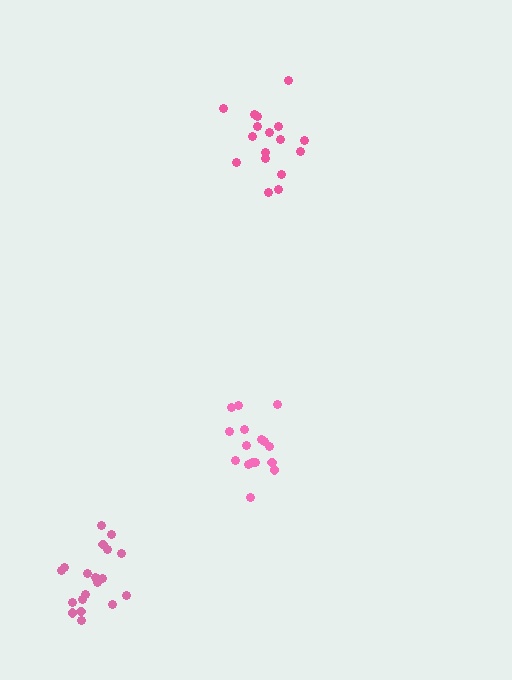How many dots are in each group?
Group 1: 19 dots, Group 2: 17 dots, Group 3: 16 dots (52 total).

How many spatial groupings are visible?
There are 3 spatial groupings.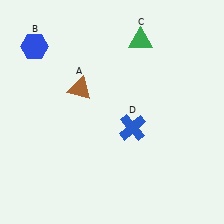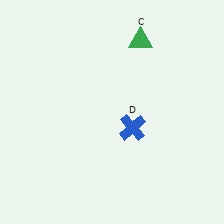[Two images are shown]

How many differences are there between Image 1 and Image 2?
There are 2 differences between the two images.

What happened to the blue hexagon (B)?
The blue hexagon (B) was removed in Image 2. It was in the top-left area of Image 1.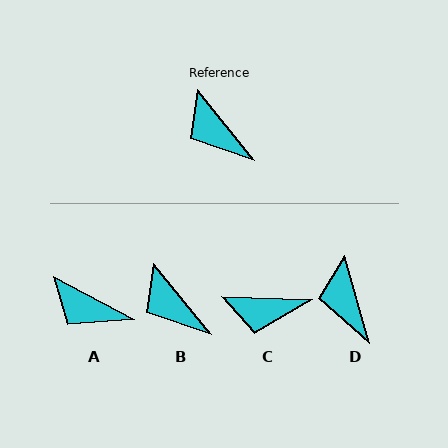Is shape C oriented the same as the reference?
No, it is off by about 50 degrees.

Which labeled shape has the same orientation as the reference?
B.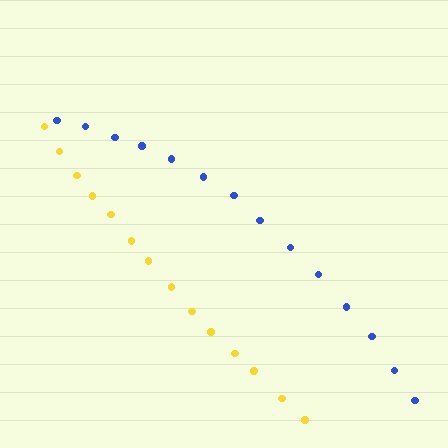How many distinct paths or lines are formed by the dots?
There are 2 distinct paths.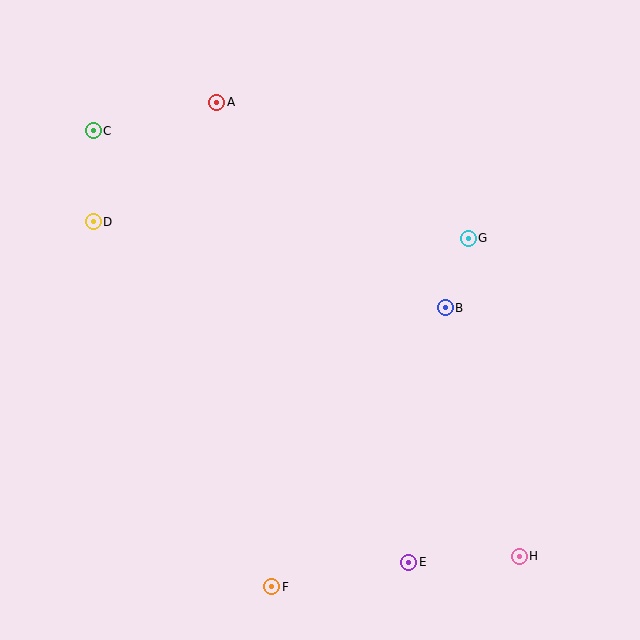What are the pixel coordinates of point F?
Point F is at (272, 587).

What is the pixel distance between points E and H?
The distance between E and H is 110 pixels.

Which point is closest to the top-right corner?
Point G is closest to the top-right corner.